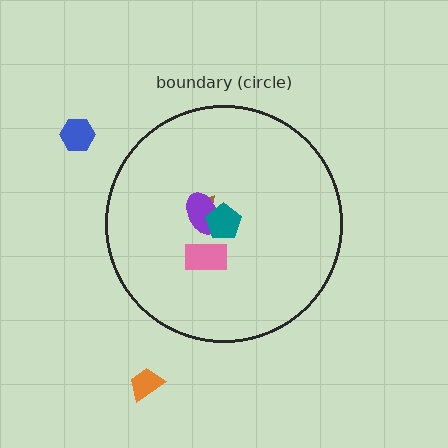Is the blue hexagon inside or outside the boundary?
Outside.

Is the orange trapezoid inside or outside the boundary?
Outside.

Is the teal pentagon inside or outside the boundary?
Inside.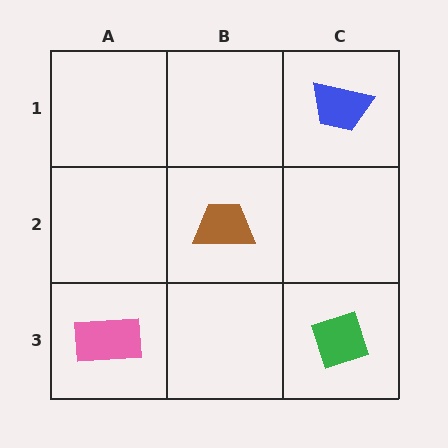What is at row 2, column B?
A brown trapezoid.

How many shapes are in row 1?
1 shape.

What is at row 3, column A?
A pink rectangle.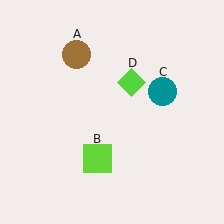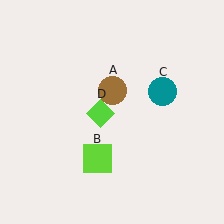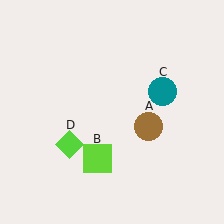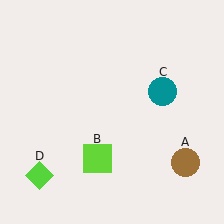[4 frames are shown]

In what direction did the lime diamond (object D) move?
The lime diamond (object D) moved down and to the left.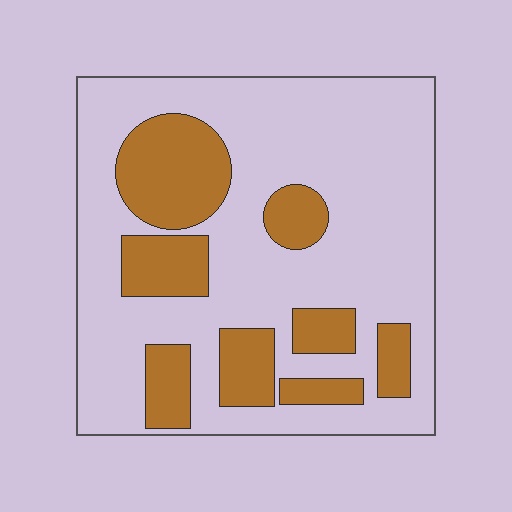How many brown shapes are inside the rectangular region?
8.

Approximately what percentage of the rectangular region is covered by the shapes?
Approximately 30%.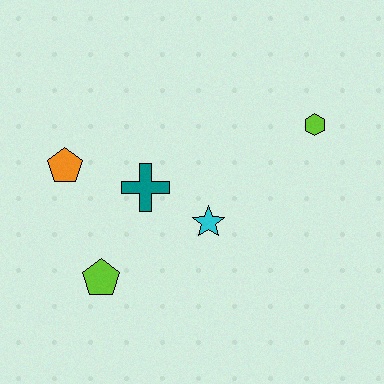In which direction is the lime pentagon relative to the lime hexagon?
The lime pentagon is to the left of the lime hexagon.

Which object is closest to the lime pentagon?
The teal cross is closest to the lime pentagon.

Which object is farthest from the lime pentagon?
The lime hexagon is farthest from the lime pentagon.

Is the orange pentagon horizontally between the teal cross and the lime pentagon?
No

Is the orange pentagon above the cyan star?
Yes